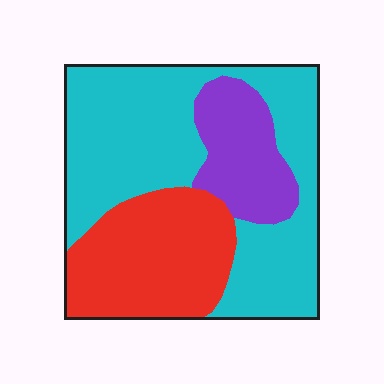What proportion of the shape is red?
Red takes up between a sixth and a third of the shape.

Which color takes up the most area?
Cyan, at roughly 55%.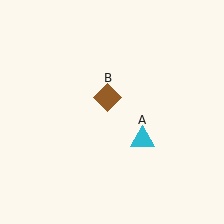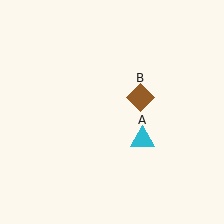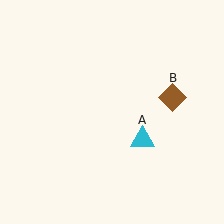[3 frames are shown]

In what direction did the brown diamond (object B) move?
The brown diamond (object B) moved right.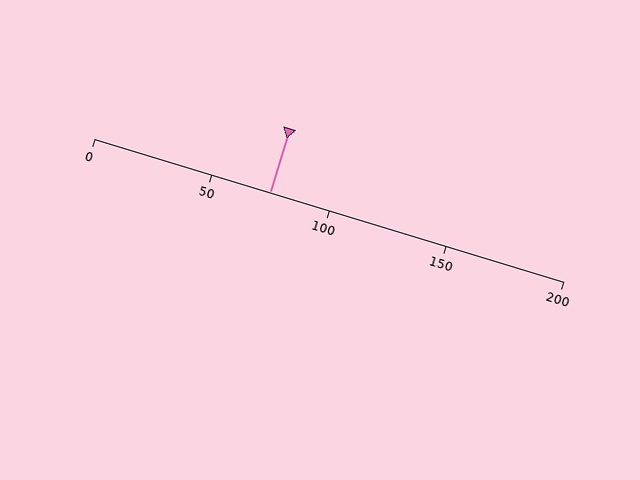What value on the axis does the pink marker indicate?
The marker indicates approximately 75.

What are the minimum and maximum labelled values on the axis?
The axis runs from 0 to 200.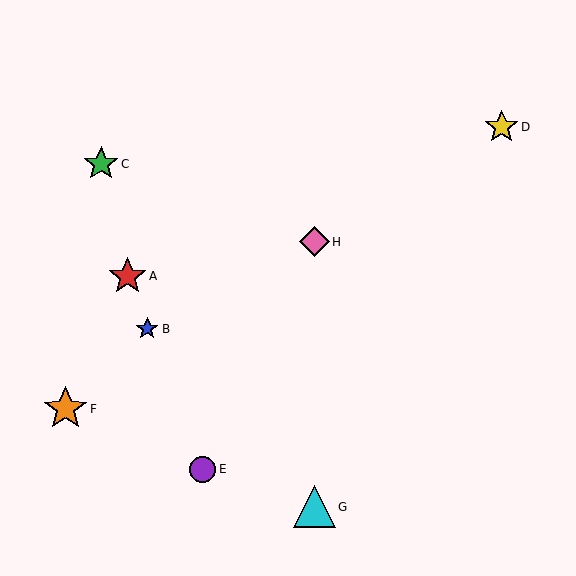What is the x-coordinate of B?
Object B is at x≈147.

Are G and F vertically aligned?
No, G is at x≈314 and F is at x≈66.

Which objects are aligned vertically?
Objects G, H are aligned vertically.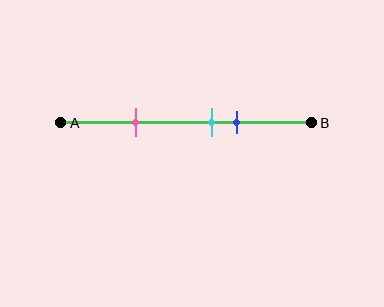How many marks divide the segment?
There are 3 marks dividing the segment.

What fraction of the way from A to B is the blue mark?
The blue mark is approximately 70% (0.7) of the way from A to B.